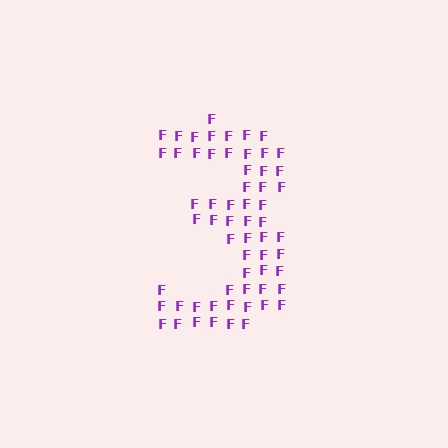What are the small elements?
The small elements are letter F's.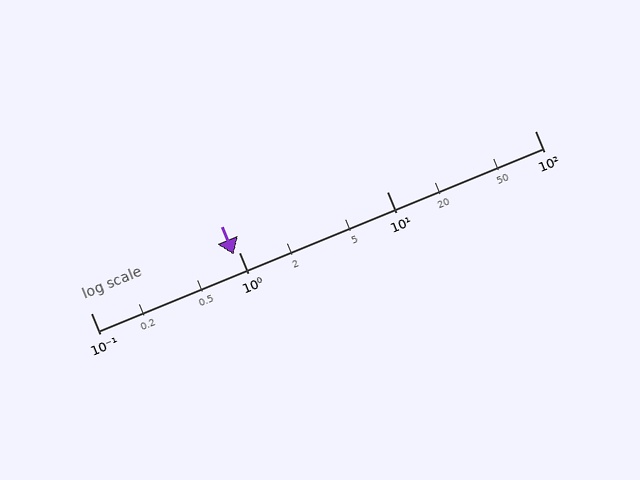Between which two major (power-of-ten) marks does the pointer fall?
The pointer is between 0.1 and 1.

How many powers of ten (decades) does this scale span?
The scale spans 3 decades, from 0.1 to 100.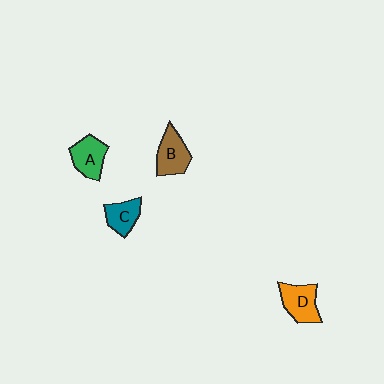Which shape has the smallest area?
Shape C (teal).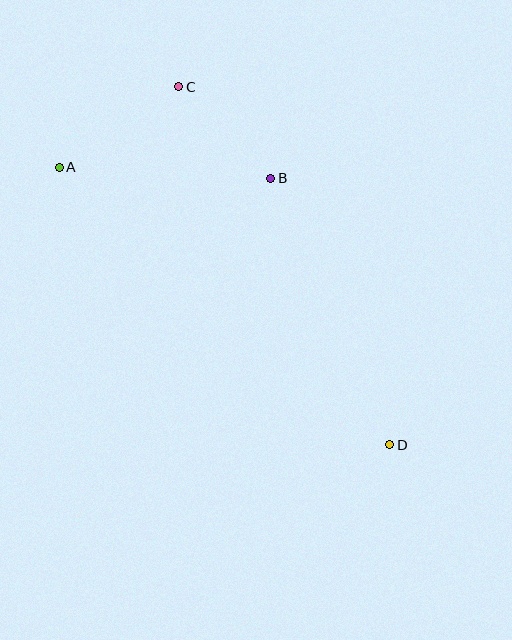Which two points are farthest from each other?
Points A and D are farthest from each other.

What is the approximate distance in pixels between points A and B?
The distance between A and B is approximately 212 pixels.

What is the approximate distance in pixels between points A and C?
The distance between A and C is approximately 145 pixels.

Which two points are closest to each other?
Points B and C are closest to each other.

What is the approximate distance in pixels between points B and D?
The distance between B and D is approximately 292 pixels.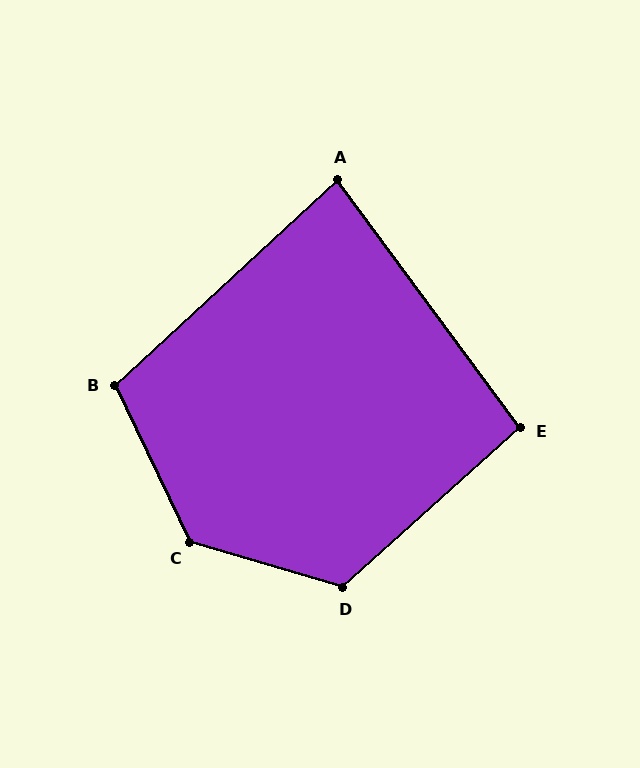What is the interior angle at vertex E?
Approximately 96 degrees (obtuse).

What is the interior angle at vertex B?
Approximately 107 degrees (obtuse).